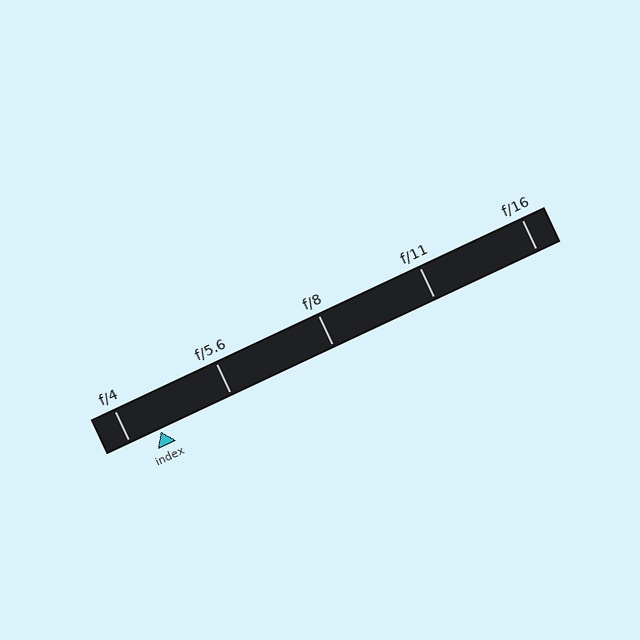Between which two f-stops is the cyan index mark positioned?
The index mark is between f/4 and f/5.6.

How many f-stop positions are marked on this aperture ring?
There are 5 f-stop positions marked.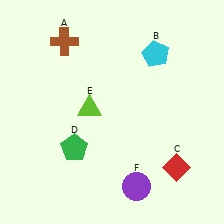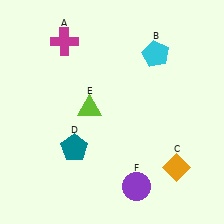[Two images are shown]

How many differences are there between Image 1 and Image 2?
There are 3 differences between the two images.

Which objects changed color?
A changed from brown to magenta. C changed from red to orange. D changed from green to teal.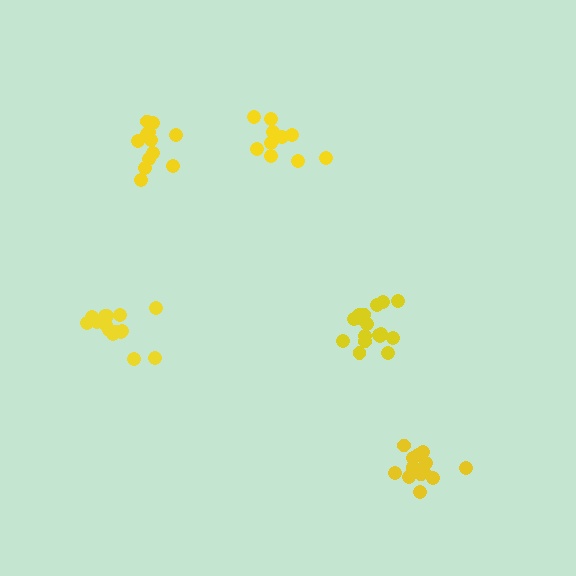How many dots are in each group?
Group 1: 15 dots, Group 2: 11 dots, Group 3: 13 dots, Group 4: 17 dots, Group 5: 15 dots (71 total).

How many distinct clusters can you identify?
There are 5 distinct clusters.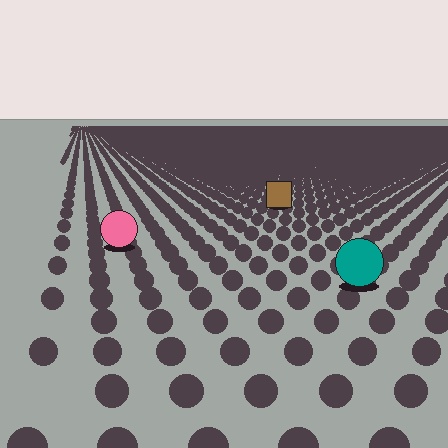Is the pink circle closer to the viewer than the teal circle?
No. The teal circle is closer — you can tell from the texture gradient: the ground texture is coarser near it.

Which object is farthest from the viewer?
The brown square is farthest from the viewer. It appears smaller and the ground texture around it is denser.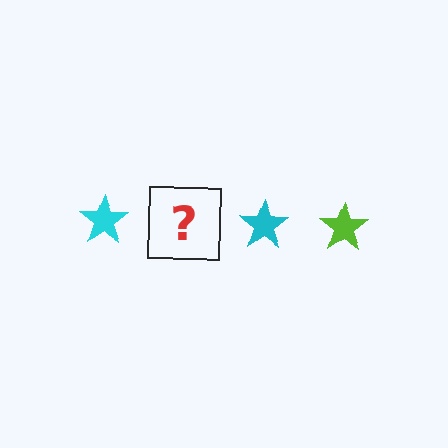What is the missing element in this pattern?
The missing element is a lime star.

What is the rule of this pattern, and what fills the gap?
The rule is that the pattern cycles through cyan, lime stars. The gap should be filled with a lime star.